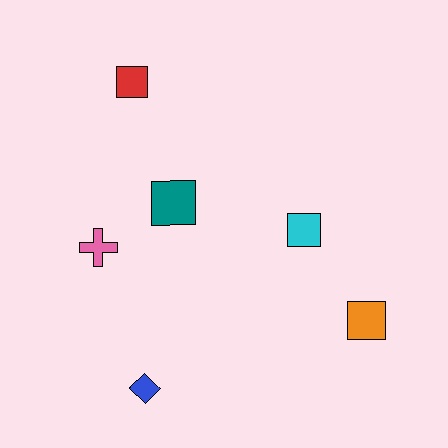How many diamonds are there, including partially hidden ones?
There is 1 diamond.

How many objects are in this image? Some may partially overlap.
There are 6 objects.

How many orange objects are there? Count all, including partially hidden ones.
There is 1 orange object.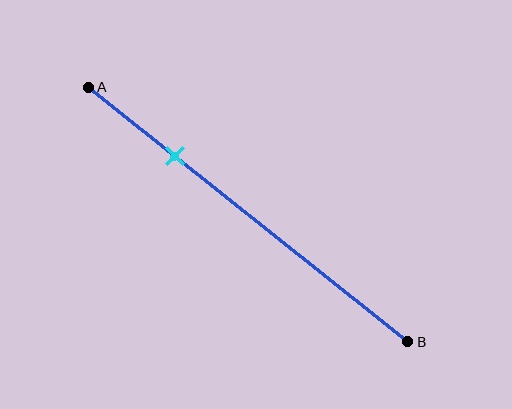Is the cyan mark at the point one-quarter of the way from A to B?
Yes, the mark is approximately at the one-quarter point.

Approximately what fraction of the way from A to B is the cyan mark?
The cyan mark is approximately 25% of the way from A to B.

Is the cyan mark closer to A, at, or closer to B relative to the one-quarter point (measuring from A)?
The cyan mark is approximately at the one-quarter point of segment AB.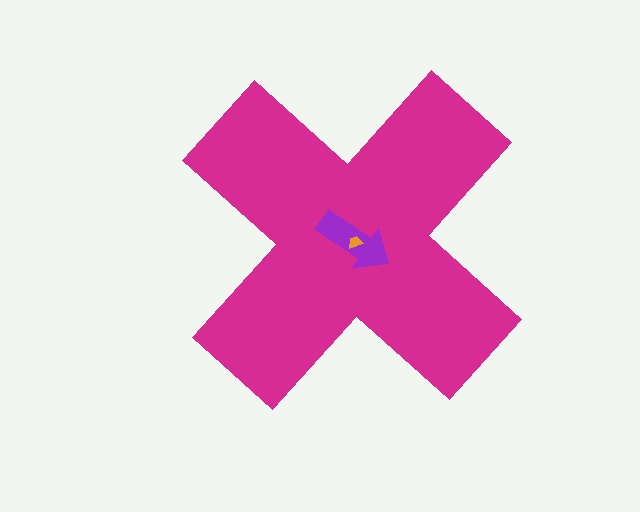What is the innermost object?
The orange trapezoid.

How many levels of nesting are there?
3.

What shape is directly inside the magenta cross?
The purple arrow.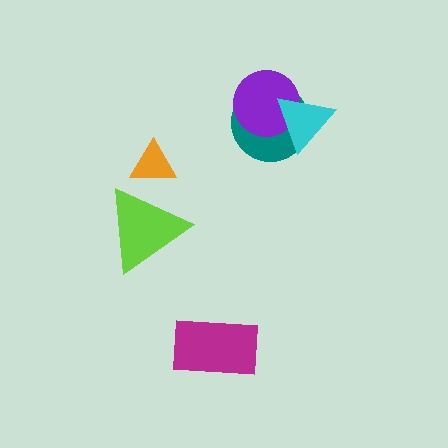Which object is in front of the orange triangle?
The lime triangle is in front of the orange triangle.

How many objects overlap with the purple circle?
2 objects overlap with the purple circle.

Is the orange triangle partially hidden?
Yes, it is partially covered by another shape.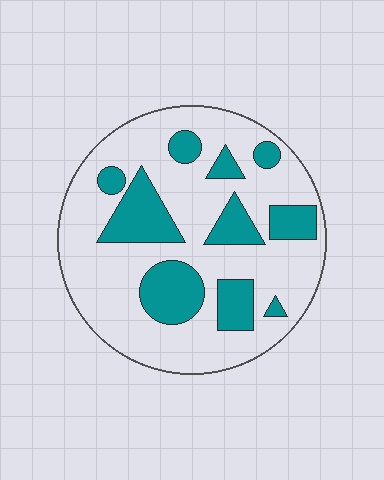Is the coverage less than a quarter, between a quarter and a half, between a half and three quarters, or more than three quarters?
Between a quarter and a half.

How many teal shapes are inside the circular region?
10.